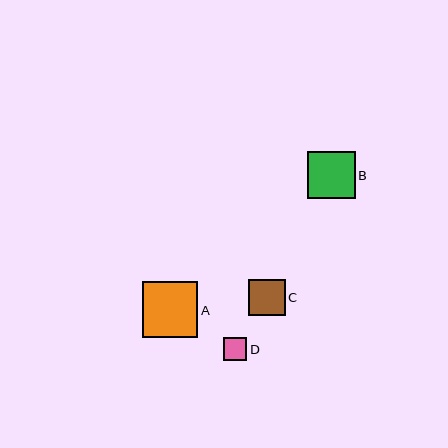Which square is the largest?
Square A is the largest with a size of approximately 56 pixels.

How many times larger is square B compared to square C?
Square B is approximately 1.3 times the size of square C.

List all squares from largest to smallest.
From largest to smallest: A, B, C, D.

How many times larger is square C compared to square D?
Square C is approximately 1.6 times the size of square D.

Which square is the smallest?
Square D is the smallest with a size of approximately 23 pixels.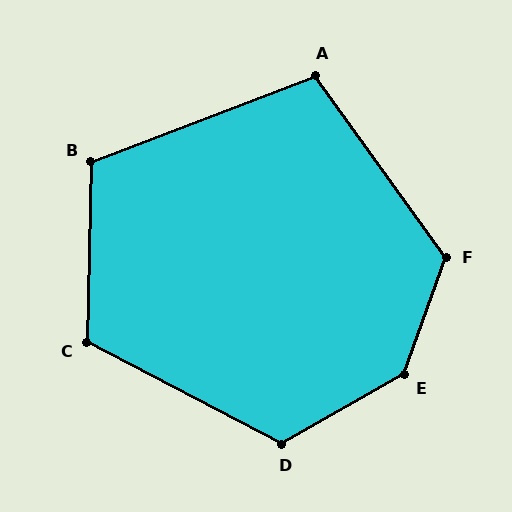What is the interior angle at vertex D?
Approximately 123 degrees (obtuse).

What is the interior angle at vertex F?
Approximately 125 degrees (obtuse).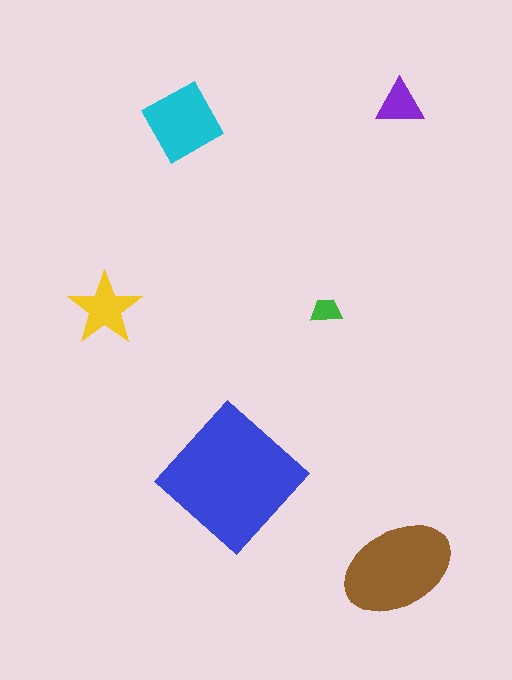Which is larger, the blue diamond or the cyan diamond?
The blue diamond.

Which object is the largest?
The blue diamond.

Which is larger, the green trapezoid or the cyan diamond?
The cyan diamond.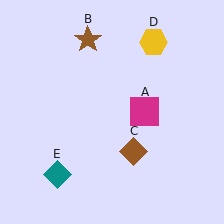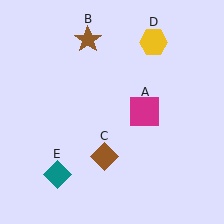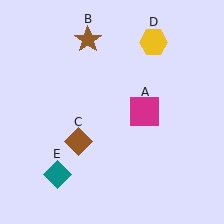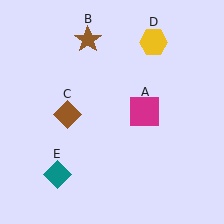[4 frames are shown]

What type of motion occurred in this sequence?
The brown diamond (object C) rotated clockwise around the center of the scene.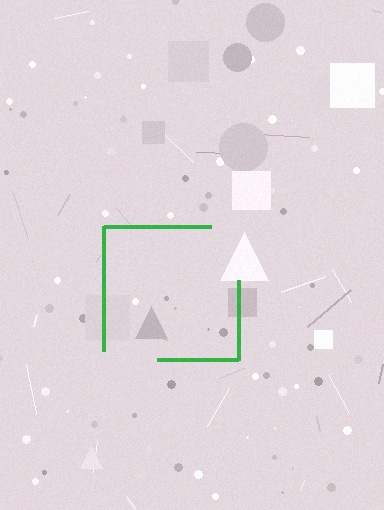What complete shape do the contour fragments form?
The contour fragments form a square.